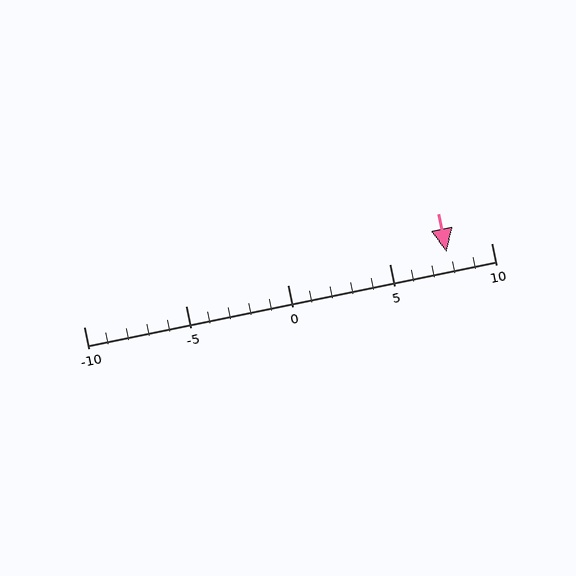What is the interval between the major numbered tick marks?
The major tick marks are spaced 5 units apart.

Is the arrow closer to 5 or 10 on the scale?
The arrow is closer to 10.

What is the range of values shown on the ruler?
The ruler shows values from -10 to 10.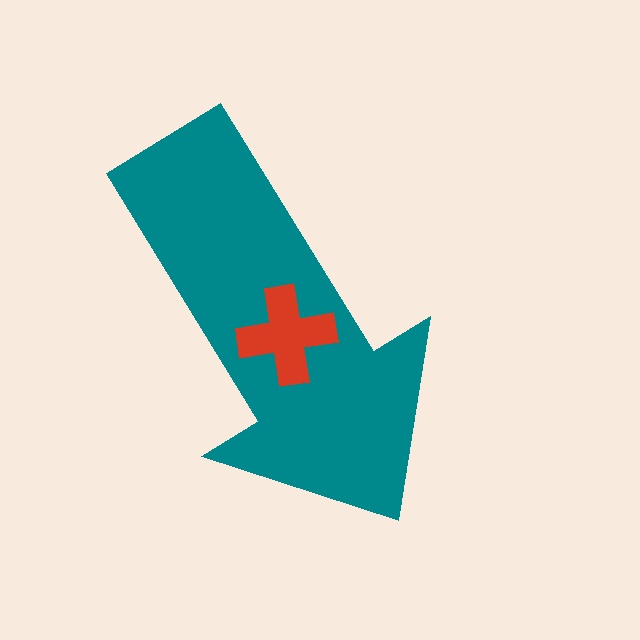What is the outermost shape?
The teal arrow.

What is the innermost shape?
The red cross.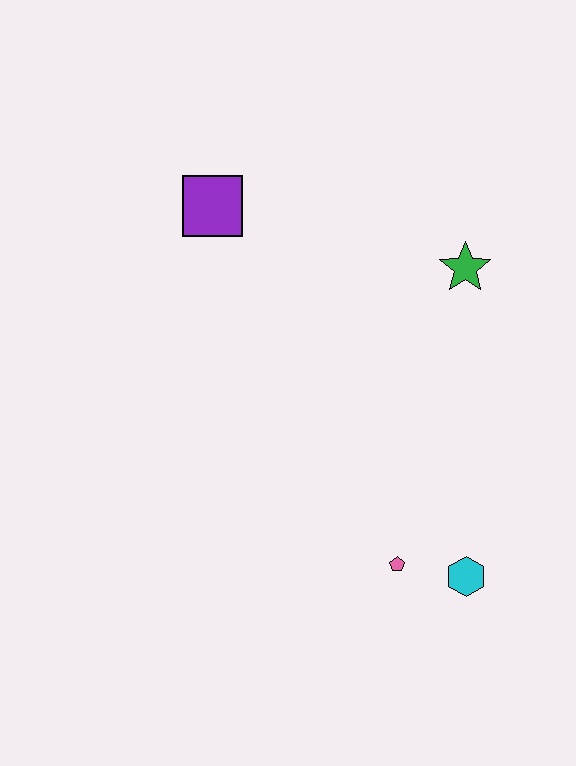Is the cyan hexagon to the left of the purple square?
No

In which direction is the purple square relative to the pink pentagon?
The purple square is above the pink pentagon.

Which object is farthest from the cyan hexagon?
The purple square is farthest from the cyan hexagon.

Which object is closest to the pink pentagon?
The cyan hexagon is closest to the pink pentagon.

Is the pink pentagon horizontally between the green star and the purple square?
Yes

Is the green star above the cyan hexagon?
Yes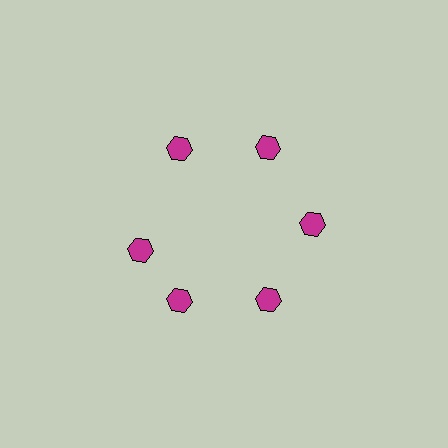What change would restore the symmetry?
The symmetry would be restored by rotating it back into even spacing with its neighbors so that all 6 hexagons sit at equal angles and equal distance from the center.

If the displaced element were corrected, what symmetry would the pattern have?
It would have 6-fold rotational symmetry — the pattern would map onto itself every 60 degrees.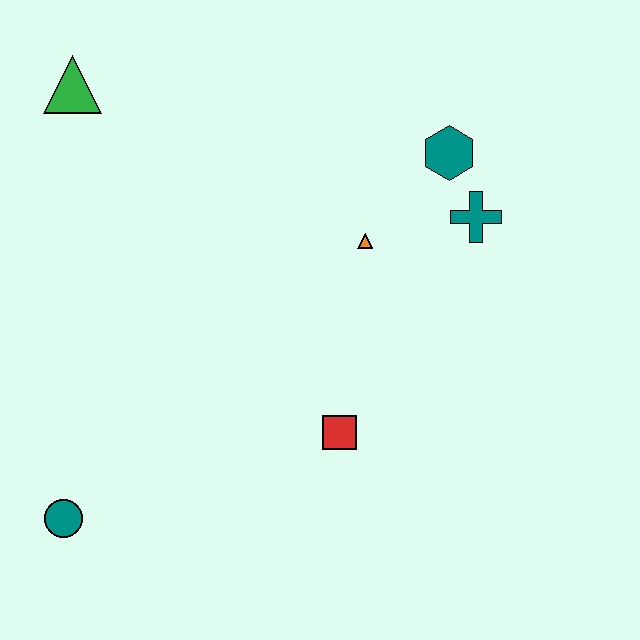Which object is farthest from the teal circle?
The teal hexagon is farthest from the teal circle.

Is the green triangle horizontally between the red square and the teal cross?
No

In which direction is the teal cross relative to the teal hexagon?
The teal cross is below the teal hexagon.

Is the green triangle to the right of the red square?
No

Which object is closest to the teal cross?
The teal hexagon is closest to the teal cross.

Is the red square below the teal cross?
Yes